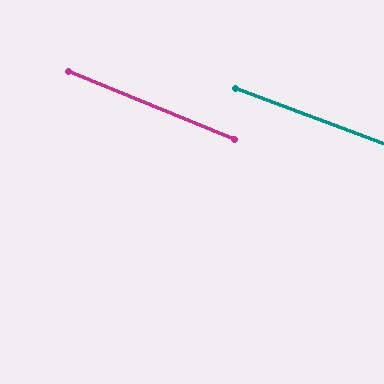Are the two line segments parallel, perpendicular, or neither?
Parallel — their directions differ by only 1.7°.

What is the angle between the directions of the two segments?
Approximately 2 degrees.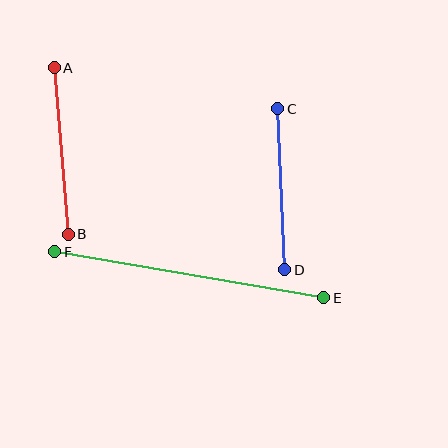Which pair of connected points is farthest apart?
Points E and F are farthest apart.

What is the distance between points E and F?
The distance is approximately 273 pixels.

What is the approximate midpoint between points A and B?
The midpoint is at approximately (61, 151) pixels.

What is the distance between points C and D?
The distance is approximately 161 pixels.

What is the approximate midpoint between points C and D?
The midpoint is at approximately (281, 189) pixels.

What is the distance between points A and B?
The distance is approximately 167 pixels.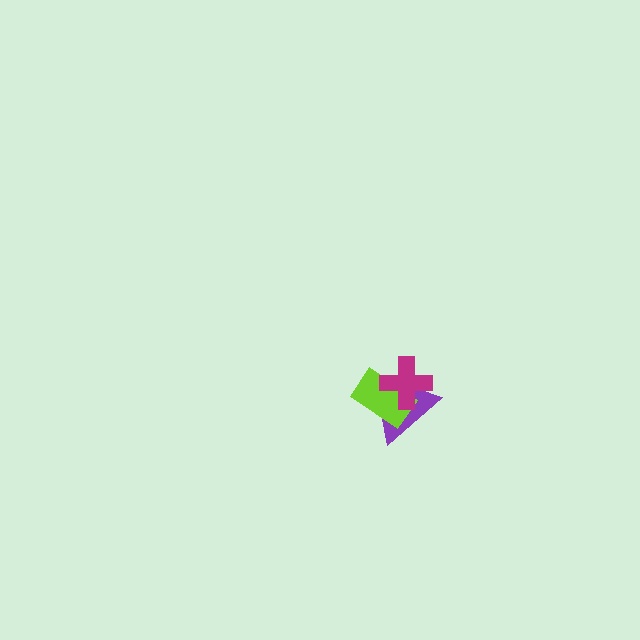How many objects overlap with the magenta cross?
2 objects overlap with the magenta cross.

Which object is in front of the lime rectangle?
The magenta cross is in front of the lime rectangle.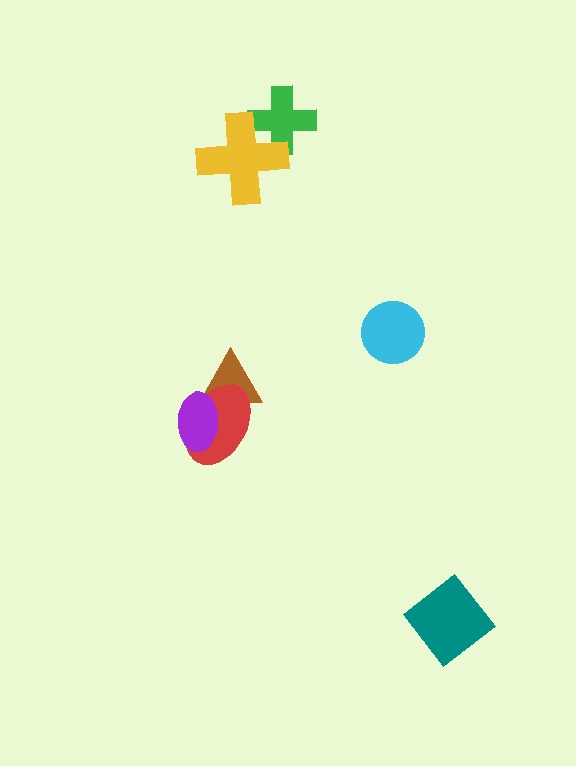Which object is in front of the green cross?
The yellow cross is in front of the green cross.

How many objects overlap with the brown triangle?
2 objects overlap with the brown triangle.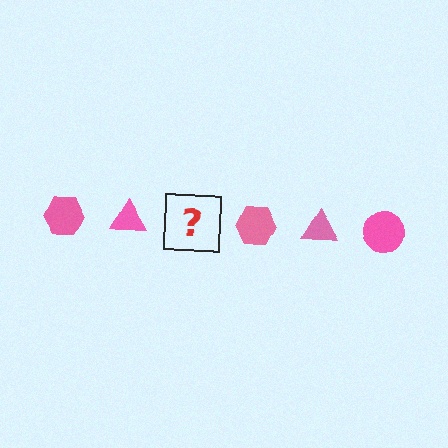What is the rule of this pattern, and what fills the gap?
The rule is that the pattern cycles through hexagon, triangle, circle shapes in pink. The gap should be filled with a pink circle.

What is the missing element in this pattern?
The missing element is a pink circle.